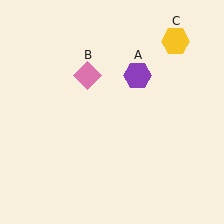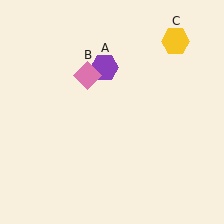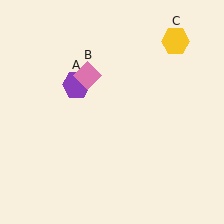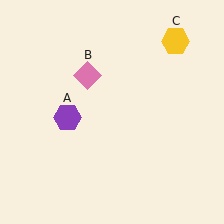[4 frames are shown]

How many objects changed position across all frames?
1 object changed position: purple hexagon (object A).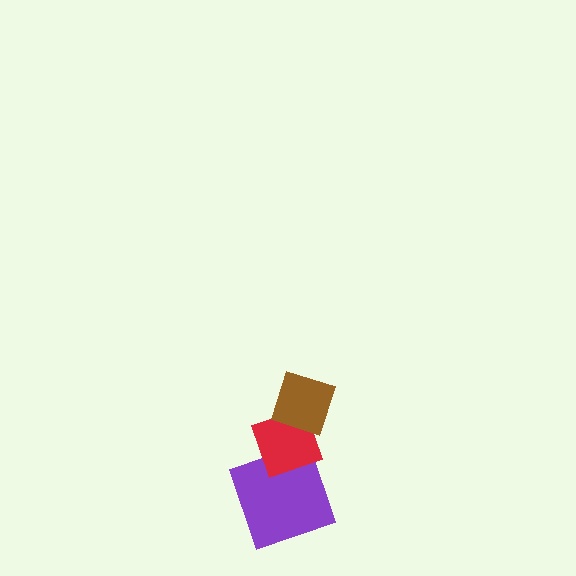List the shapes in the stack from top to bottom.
From top to bottom: the brown diamond, the red diamond, the purple square.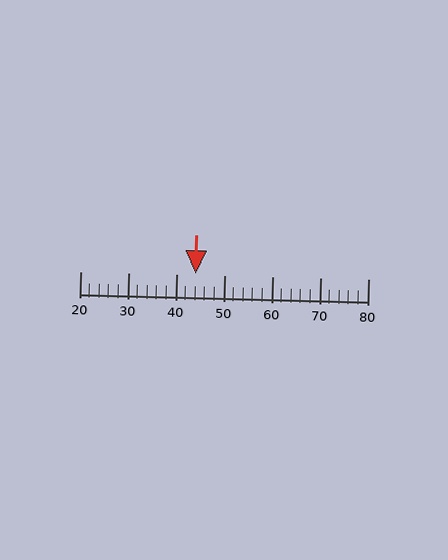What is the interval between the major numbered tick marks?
The major tick marks are spaced 10 units apart.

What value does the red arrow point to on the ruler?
The red arrow points to approximately 44.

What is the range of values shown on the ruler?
The ruler shows values from 20 to 80.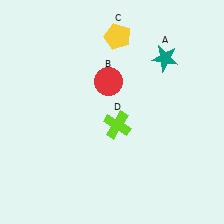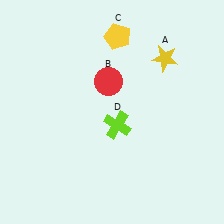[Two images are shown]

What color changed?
The star (A) changed from teal in Image 1 to yellow in Image 2.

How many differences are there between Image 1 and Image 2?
There is 1 difference between the two images.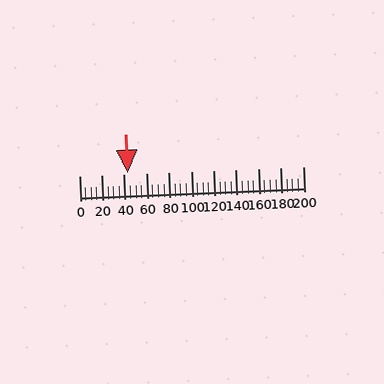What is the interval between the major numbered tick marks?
The major tick marks are spaced 20 units apart.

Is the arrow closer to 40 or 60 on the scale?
The arrow is closer to 40.